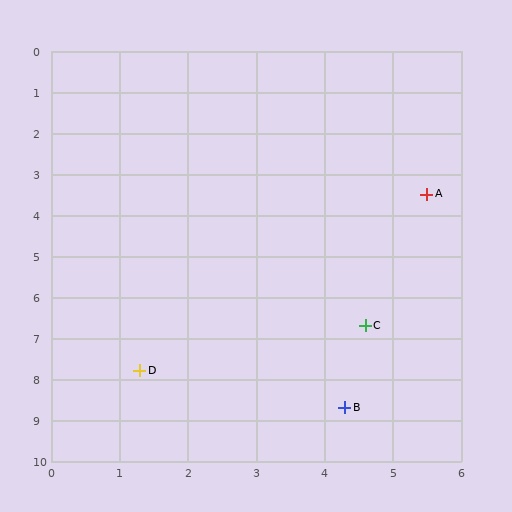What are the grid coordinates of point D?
Point D is at approximately (1.3, 7.8).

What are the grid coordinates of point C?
Point C is at approximately (4.6, 6.7).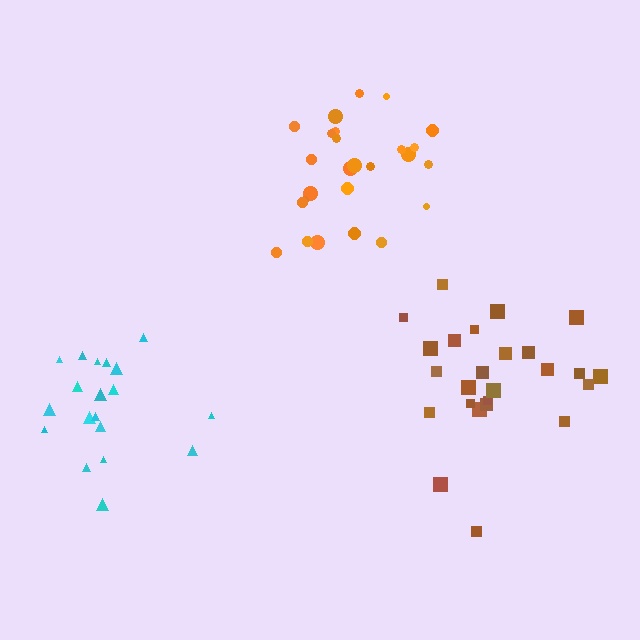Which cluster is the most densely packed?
Cyan.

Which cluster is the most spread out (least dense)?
Brown.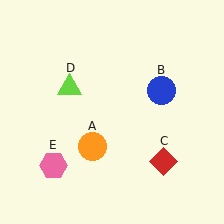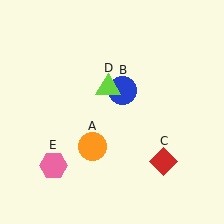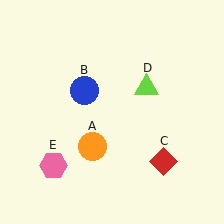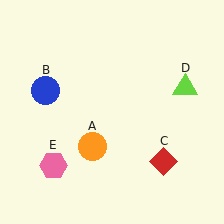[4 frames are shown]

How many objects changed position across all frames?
2 objects changed position: blue circle (object B), lime triangle (object D).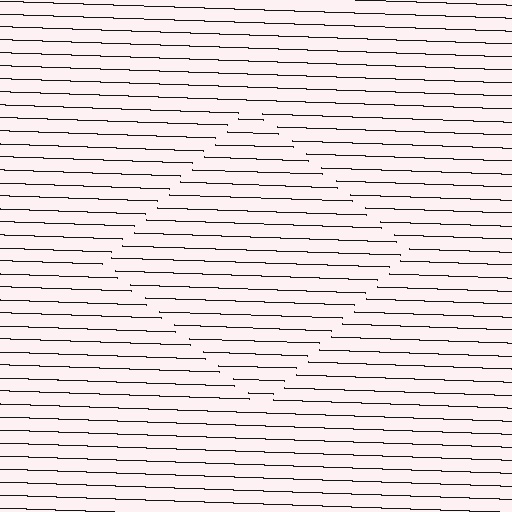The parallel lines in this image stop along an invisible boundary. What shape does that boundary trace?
An illusory square. The interior of the shape contains the same grating, shifted by half a period — the contour is defined by the phase discontinuity where line-ends from the inner and outer gratings abut.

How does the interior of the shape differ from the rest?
The interior of the shape contains the same grating, shifted by half a period — the contour is defined by the phase discontinuity where line-ends from the inner and outer gratings abut.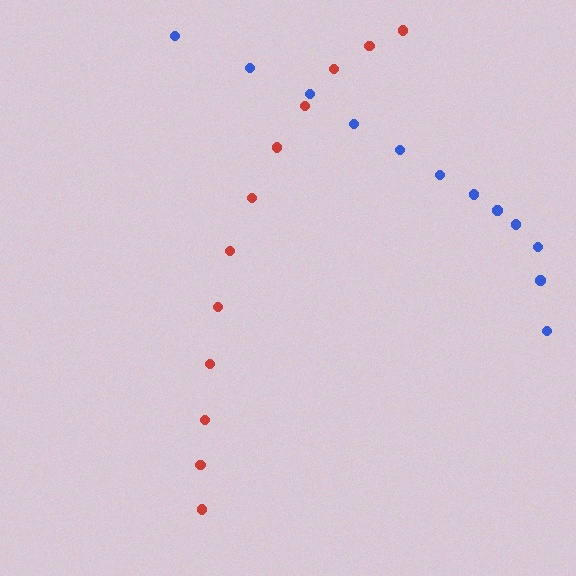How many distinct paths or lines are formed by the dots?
There are 2 distinct paths.